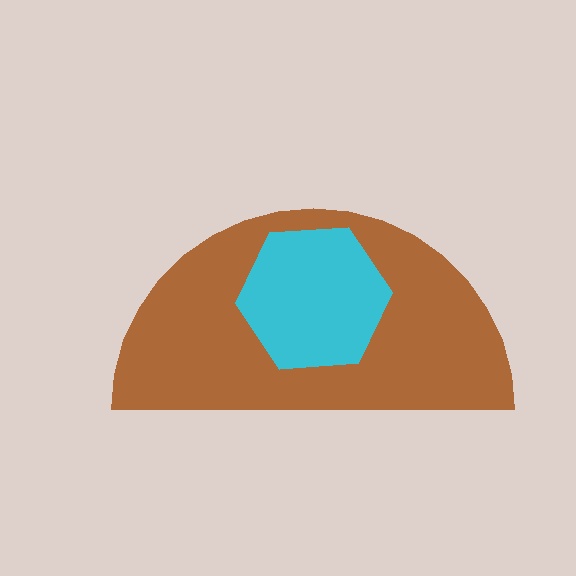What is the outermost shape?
The brown semicircle.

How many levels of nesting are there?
2.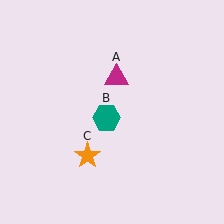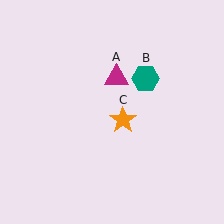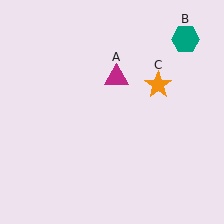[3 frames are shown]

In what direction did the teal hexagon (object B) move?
The teal hexagon (object B) moved up and to the right.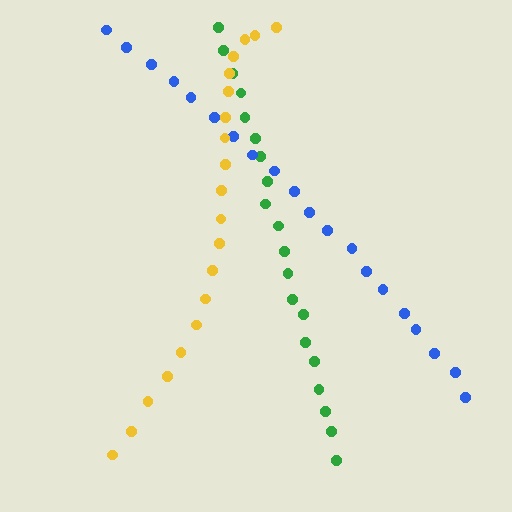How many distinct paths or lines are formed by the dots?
There are 3 distinct paths.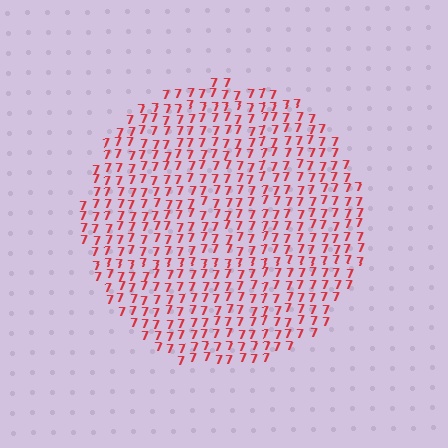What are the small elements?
The small elements are digit 7's.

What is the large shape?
The large shape is a circle.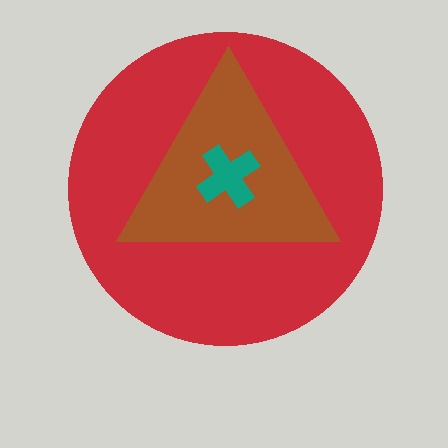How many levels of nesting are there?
3.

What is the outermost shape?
The red circle.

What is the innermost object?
The teal cross.